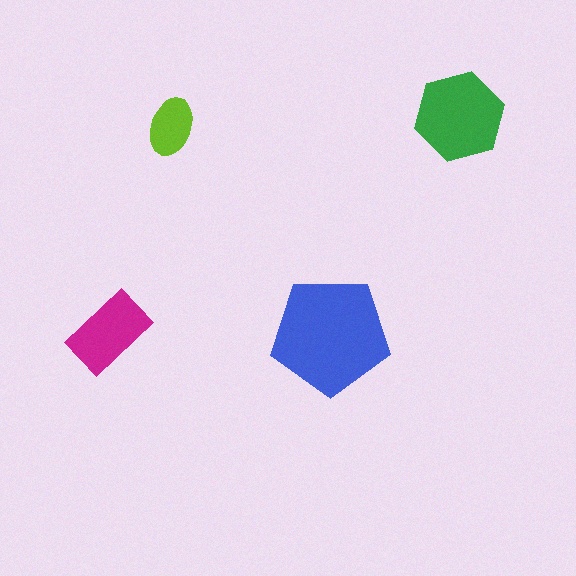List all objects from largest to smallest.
The blue pentagon, the green hexagon, the magenta rectangle, the lime ellipse.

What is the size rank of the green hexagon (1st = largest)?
2nd.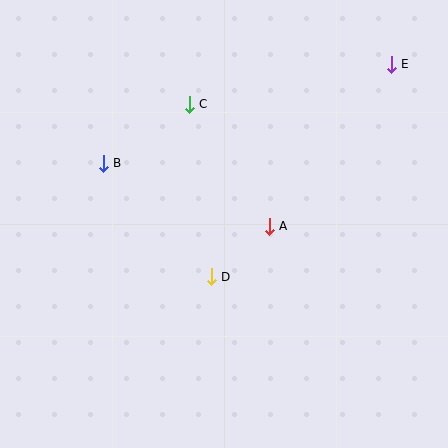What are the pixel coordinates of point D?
Point D is at (211, 277).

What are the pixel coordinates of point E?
Point E is at (391, 64).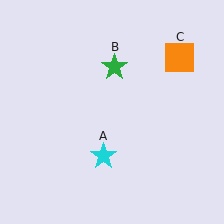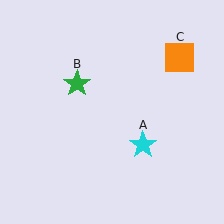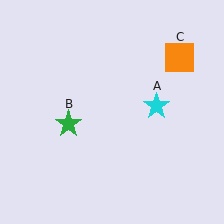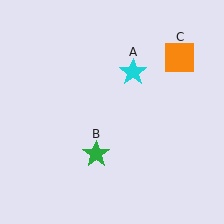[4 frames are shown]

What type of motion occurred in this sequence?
The cyan star (object A), green star (object B) rotated counterclockwise around the center of the scene.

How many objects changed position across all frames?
2 objects changed position: cyan star (object A), green star (object B).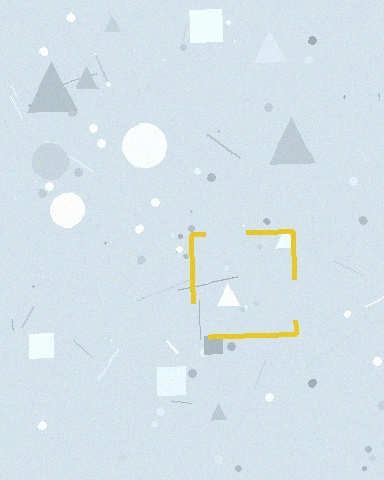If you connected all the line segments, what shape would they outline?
They would outline a square.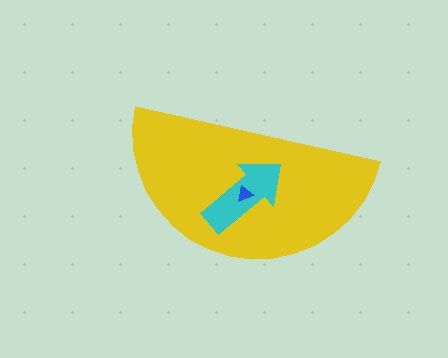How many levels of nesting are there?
3.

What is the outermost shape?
The yellow semicircle.